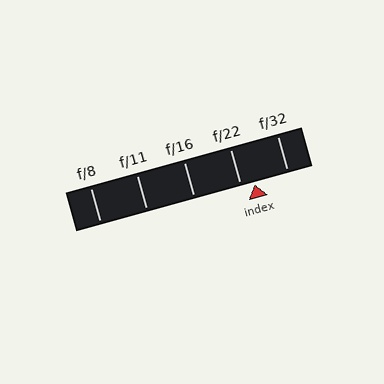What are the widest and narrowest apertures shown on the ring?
The widest aperture shown is f/8 and the narrowest is f/32.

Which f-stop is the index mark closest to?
The index mark is closest to f/22.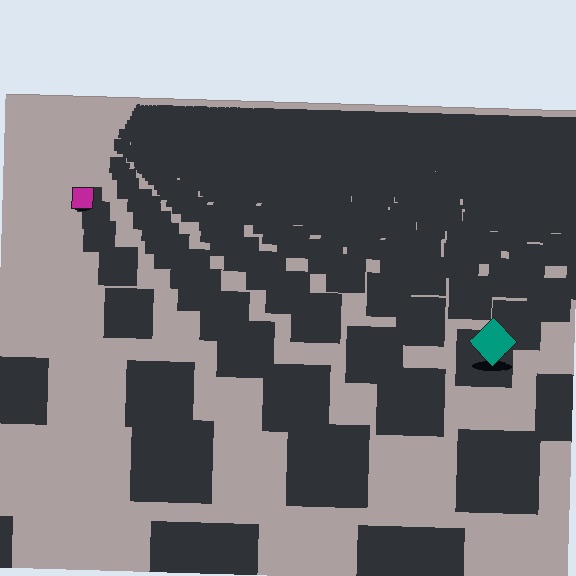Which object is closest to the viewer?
The teal diamond is closest. The texture marks near it are larger and more spread out.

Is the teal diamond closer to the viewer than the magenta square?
Yes. The teal diamond is closer — you can tell from the texture gradient: the ground texture is coarser near it.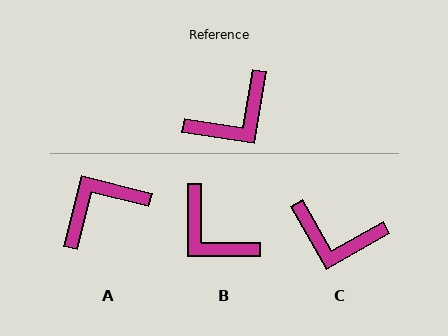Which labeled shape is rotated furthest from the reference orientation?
A, about 175 degrees away.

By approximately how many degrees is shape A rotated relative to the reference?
Approximately 175 degrees counter-clockwise.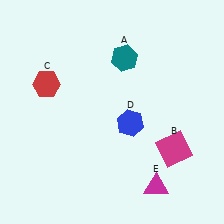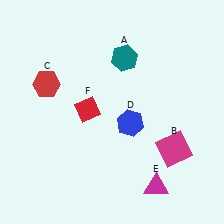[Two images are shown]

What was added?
A red diamond (F) was added in Image 2.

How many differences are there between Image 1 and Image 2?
There is 1 difference between the two images.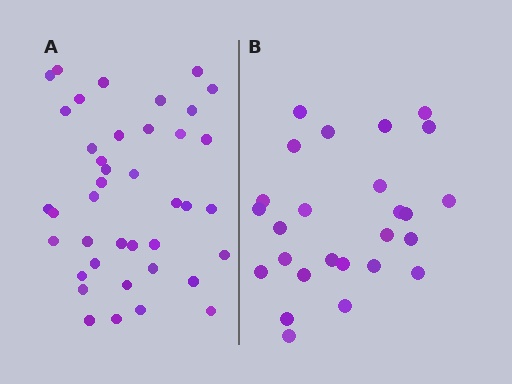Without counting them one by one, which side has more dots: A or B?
Region A (the left region) has more dots.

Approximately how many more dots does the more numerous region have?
Region A has approximately 15 more dots than region B.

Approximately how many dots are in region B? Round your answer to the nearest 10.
About 30 dots. (The exact count is 26, which rounds to 30.)